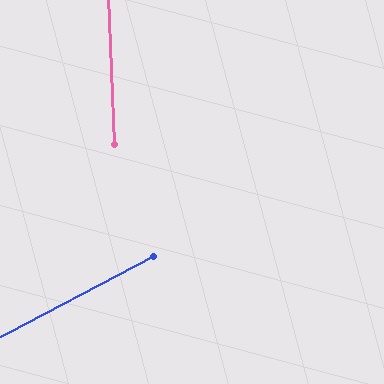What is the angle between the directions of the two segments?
Approximately 64 degrees.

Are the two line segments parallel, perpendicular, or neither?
Neither parallel nor perpendicular — they differ by about 64°.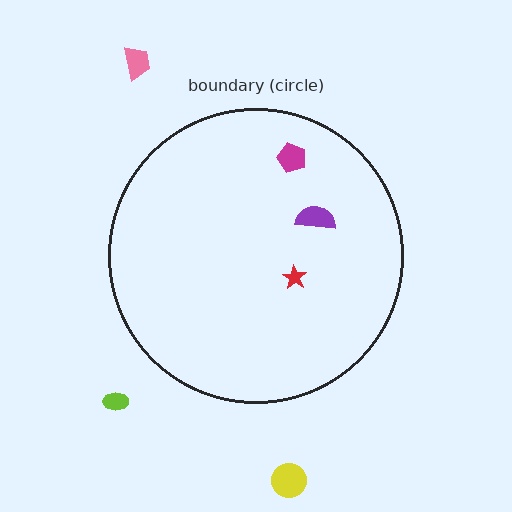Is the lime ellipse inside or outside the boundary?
Outside.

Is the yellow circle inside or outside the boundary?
Outside.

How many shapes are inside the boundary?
3 inside, 3 outside.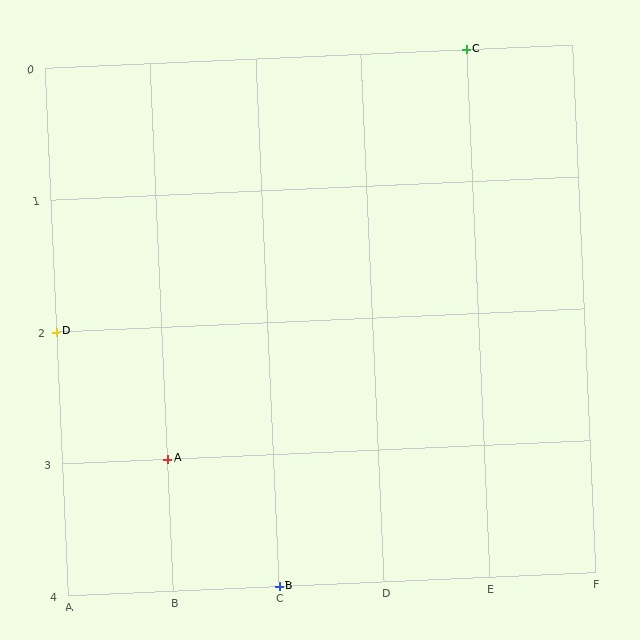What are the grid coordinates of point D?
Point D is at grid coordinates (A, 2).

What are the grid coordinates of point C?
Point C is at grid coordinates (E, 0).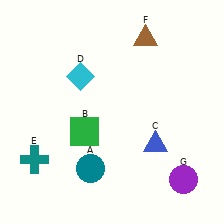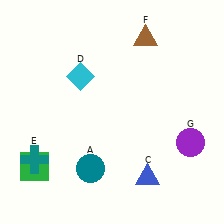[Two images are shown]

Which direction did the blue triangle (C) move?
The blue triangle (C) moved down.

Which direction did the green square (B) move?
The green square (B) moved left.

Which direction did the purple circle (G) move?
The purple circle (G) moved up.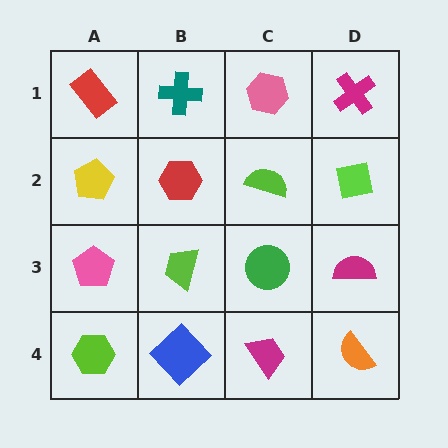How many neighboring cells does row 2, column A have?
3.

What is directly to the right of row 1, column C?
A magenta cross.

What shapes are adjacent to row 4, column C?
A green circle (row 3, column C), a blue diamond (row 4, column B), an orange semicircle (row 4, column D).